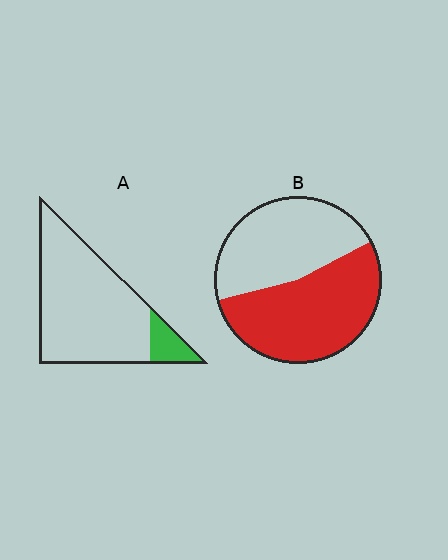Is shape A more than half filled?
No.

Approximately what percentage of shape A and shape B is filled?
A is approximately 10% and B is approximately 55%.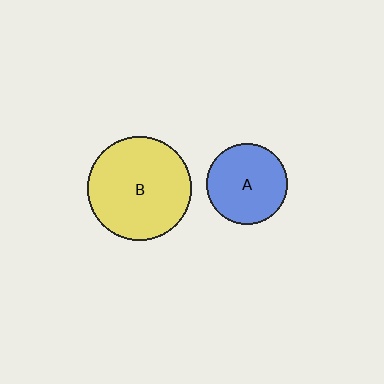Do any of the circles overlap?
No, none of the circles overlap.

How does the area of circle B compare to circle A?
Approximately 1.6 times.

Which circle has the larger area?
Circle B (yellow).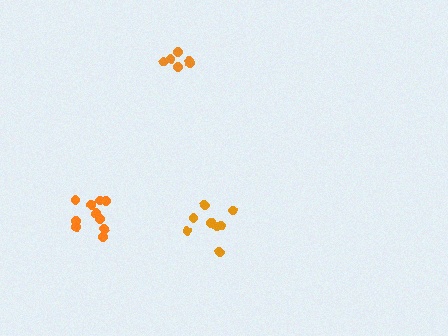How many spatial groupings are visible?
There are 3 spatial groupings.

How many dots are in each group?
Group 1: 10 dots, Group 2: 6 dots, Group 3: 8 dots (24 total).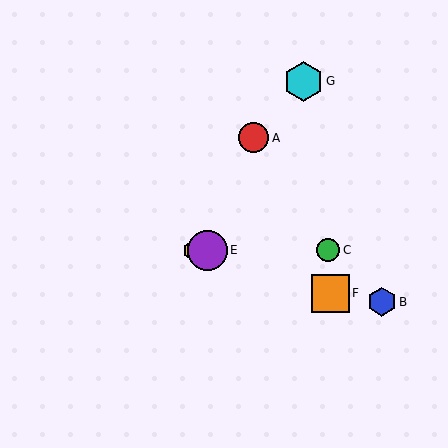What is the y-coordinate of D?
Object D is at y≈250.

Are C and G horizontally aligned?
No, C is at y≈250 and G is at y≈81.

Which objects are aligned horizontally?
Objects C, D, E are aligned horizontally.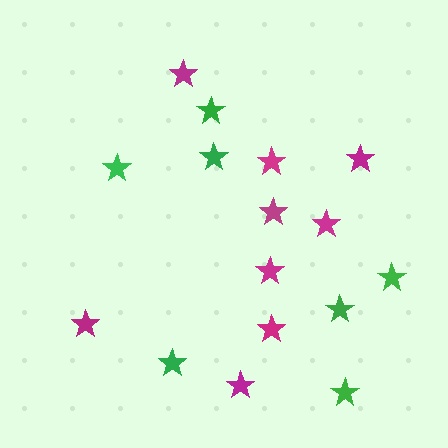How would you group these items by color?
There are 2 groups: one group of magenta stars (9) and one group of green stars (7).